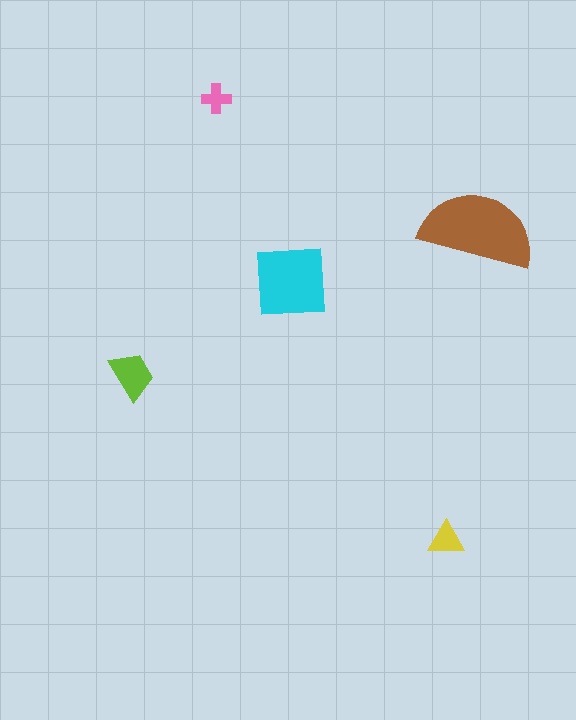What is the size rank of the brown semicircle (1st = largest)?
1st.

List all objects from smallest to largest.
The pink cross, the yellow triangle, the lime trapezoid, the cyan square, the brown semicircle.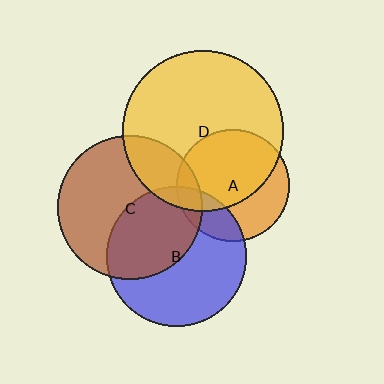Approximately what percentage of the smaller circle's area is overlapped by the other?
Approximately 65%.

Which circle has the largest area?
Circle D (yellow).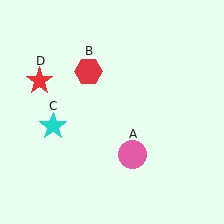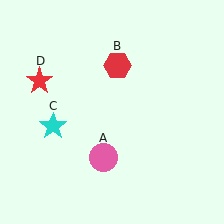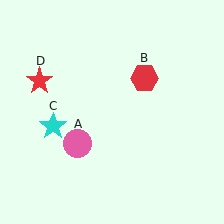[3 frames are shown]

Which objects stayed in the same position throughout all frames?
Cyan star (object C) and red star (object D) remained stationary.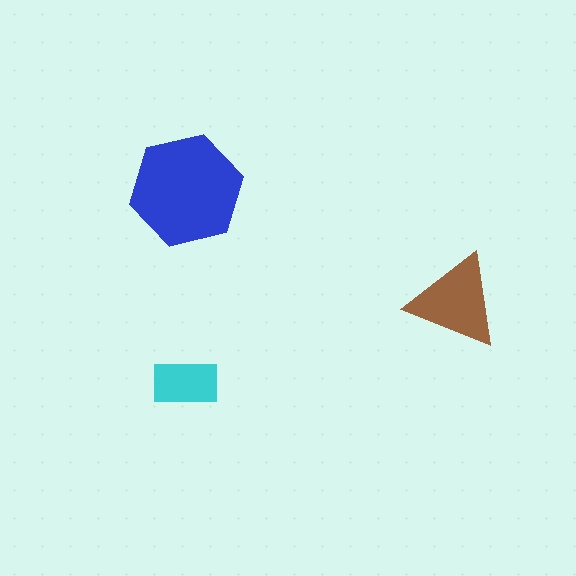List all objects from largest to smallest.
The blue hexagon, the brown triangle, the cyan rectangle.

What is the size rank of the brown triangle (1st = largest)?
2nd.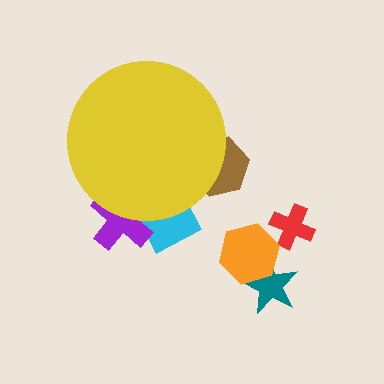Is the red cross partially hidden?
No, the red cross is fully visible.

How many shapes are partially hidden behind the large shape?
3 shapes are partially hidden.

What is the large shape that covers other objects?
A yellow circle.